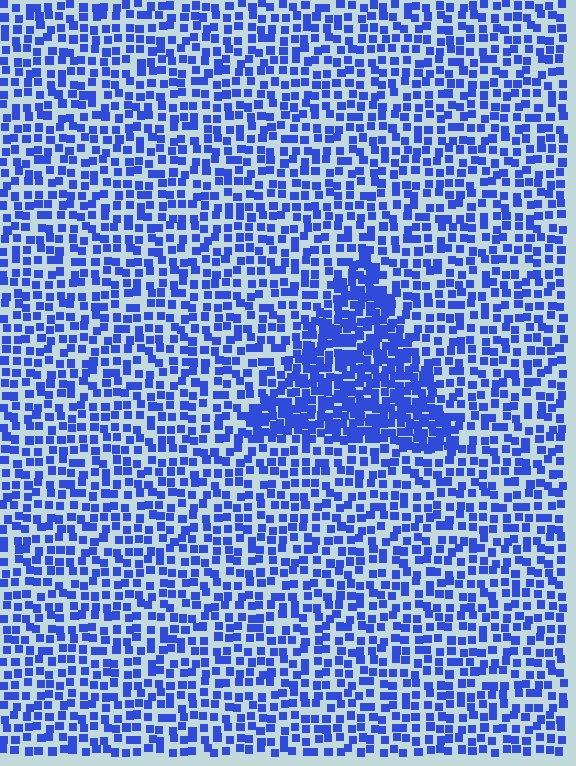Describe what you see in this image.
The image contains small blue elements arranged at two different densities. A triangle-shaped region is visible where the elements are more densely packed than the surrounding area.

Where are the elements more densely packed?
The elements are more densely packed inside the triangle boundary.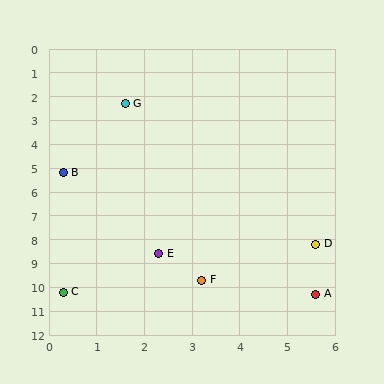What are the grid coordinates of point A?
Point A is at approximately (5.6, 10.3).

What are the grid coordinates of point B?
Point B is at approximately (0.3, 5.2).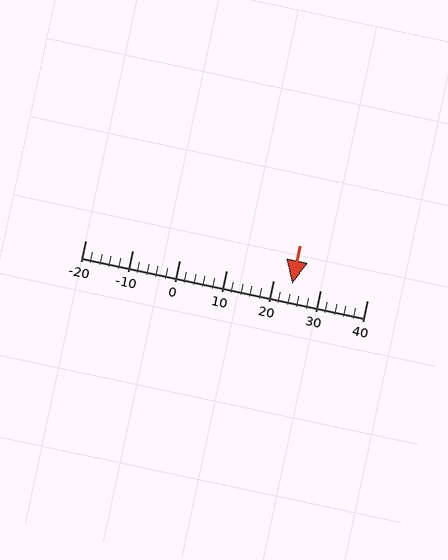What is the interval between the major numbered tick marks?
The major tick marks are spaced 10 units apart.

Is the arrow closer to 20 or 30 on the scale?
The arrow is closer to 20.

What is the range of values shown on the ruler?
The ruler shows values from -20 to 40.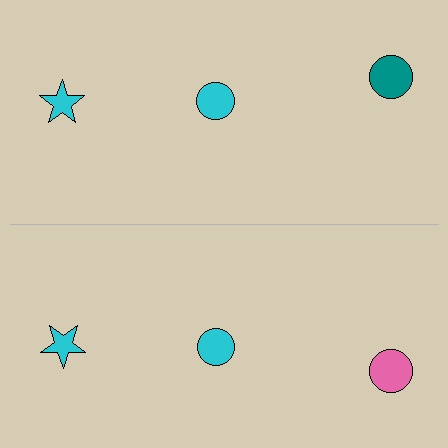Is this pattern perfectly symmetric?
No, the pattern is not perfectly symmetric. The pink circle on the bottom side breaks the symmetry — its mirror counterpart is teal.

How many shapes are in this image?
There are 6 shapes in this image.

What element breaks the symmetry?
The pink circle on the bottom side breaks the symmetry — its mirror counterpart is teal.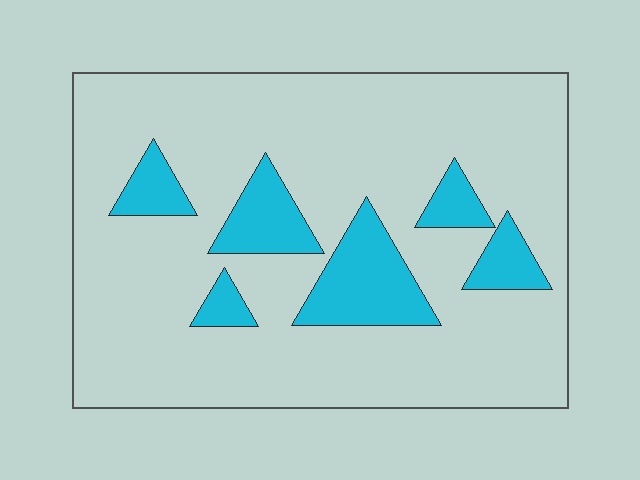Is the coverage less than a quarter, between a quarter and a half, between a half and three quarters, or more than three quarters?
Less than a quarter.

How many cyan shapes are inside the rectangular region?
6.